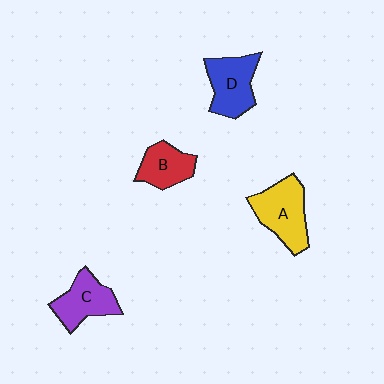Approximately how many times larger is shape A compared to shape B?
Approximately 1.5 times.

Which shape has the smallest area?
Shape B (red).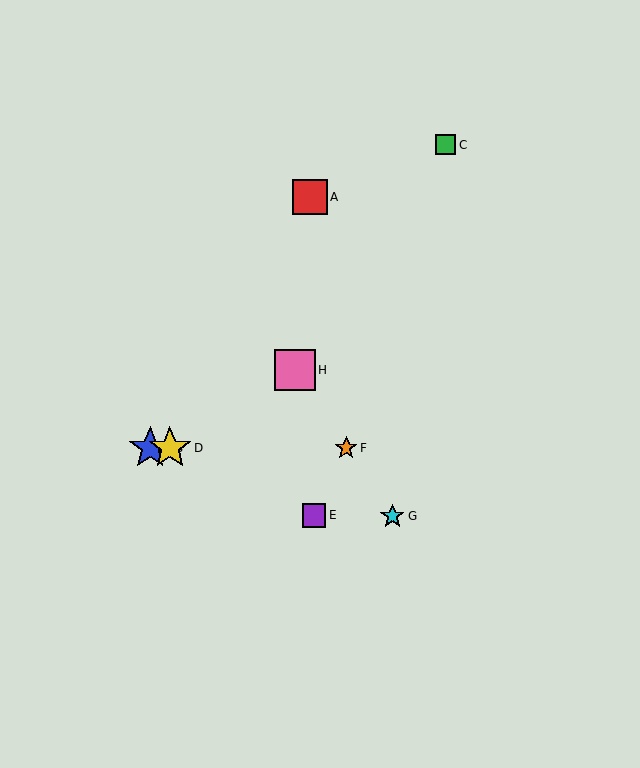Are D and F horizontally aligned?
Yes, both are at y≈448.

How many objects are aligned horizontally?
3 objects (B, D, F) are aligned horizontally.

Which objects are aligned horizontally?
Objects B, D, F are aligned horizontally.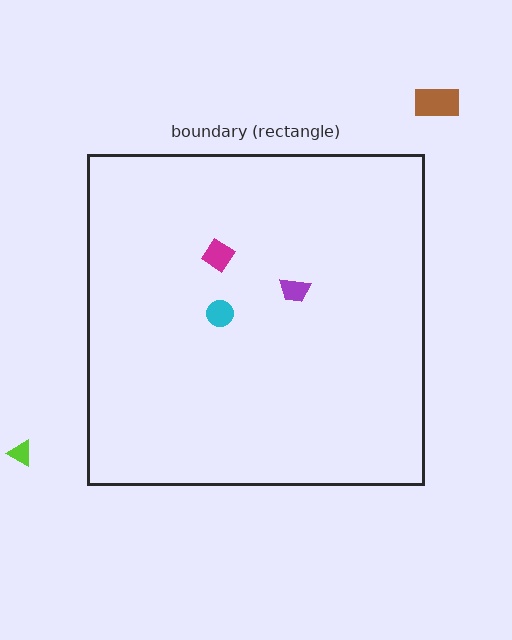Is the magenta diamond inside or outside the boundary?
Inside.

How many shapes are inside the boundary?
3 inside, 2 outside.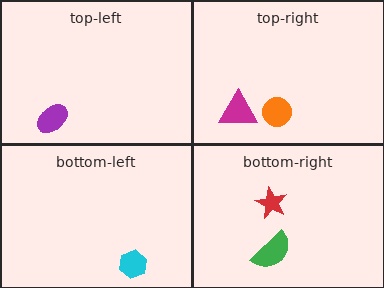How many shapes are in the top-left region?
1.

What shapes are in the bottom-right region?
The green semicircle, the red star.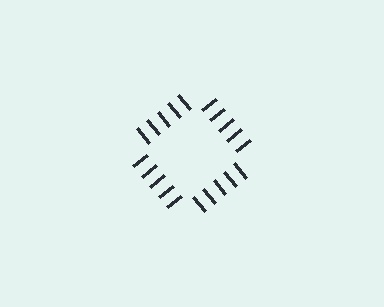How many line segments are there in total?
20 — 5 along each of the 4 edges.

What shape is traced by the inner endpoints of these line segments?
An illusory square — the line segments terminate on its edges but no continuous stroke is drawn.